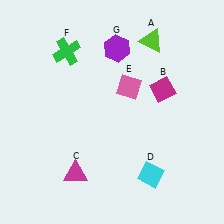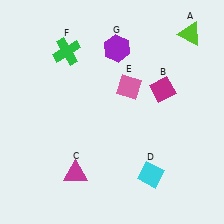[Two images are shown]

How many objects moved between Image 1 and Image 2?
1 object moved between the two images.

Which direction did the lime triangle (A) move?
The lime triangle (A) moved right.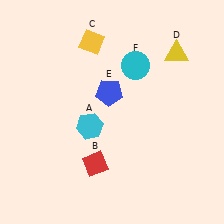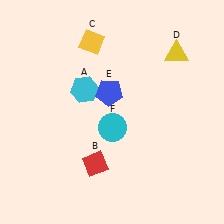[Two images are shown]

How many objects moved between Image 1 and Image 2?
2 objects moved between the two images.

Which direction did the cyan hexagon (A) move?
The cyan hexagon (A) moved up.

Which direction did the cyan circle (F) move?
The cyan circle (F) moved down.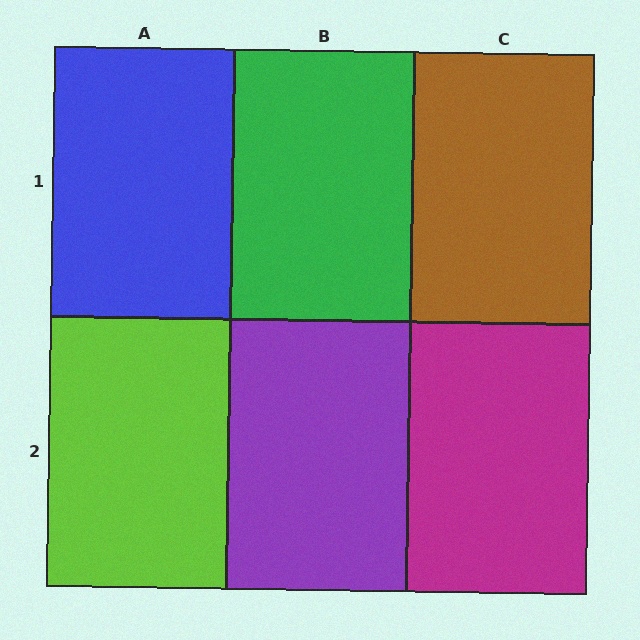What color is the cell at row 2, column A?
Lime.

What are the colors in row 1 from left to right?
Blue, green, brown.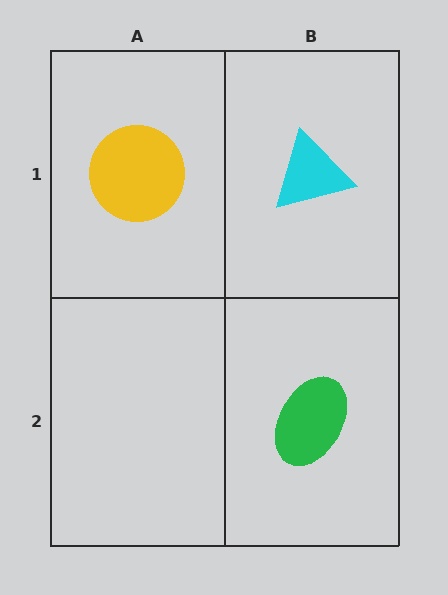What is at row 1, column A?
A yellow circle.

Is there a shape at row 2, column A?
No, that cell is empty.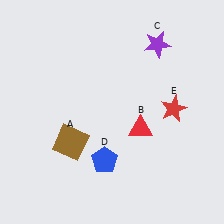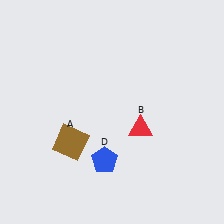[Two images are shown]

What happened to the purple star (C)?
The purple star (C) was removed in Image 2. It was in the top-right area of Image 1.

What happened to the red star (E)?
The red star (E) was removed in Image 2. It was in the top-right area of Image 1.